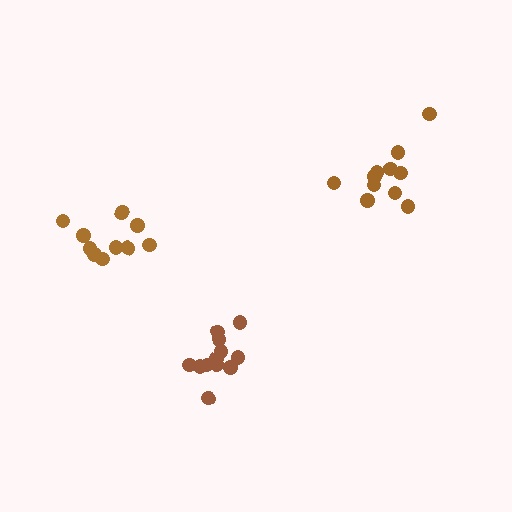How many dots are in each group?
Group 1: 12 dots, Group 2: 10 dots, Group 3: 11 dots (33 total).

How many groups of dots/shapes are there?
There are 3 groups.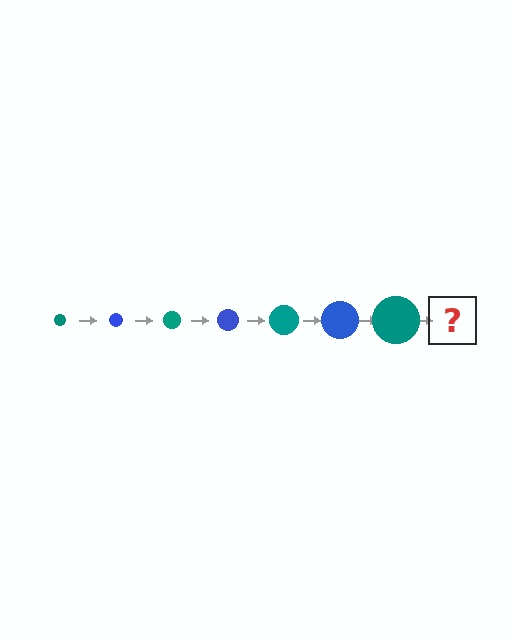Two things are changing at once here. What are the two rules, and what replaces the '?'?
The two rules are that the circle grows larger each step and the color cycles through teal and blue. The '?' should be a blue circle, larger than the previous one.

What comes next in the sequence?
The next element should be a blue circle, larger than the previous one.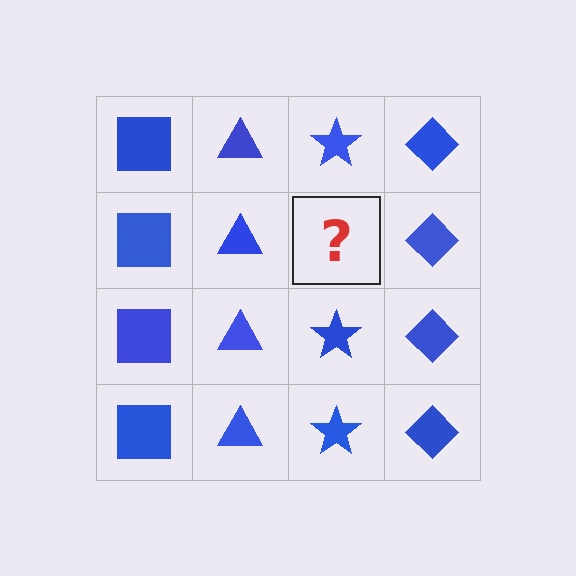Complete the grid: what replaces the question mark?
The question mark should be replaced with a blue star.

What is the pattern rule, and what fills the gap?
The rule is that each column has a consistent shape. The gap should be filled with a blue star.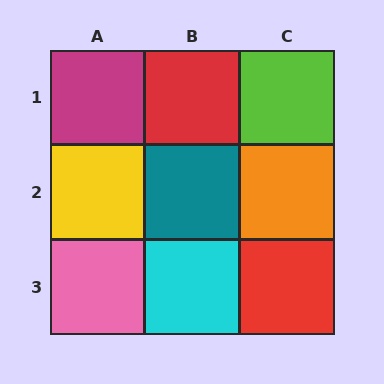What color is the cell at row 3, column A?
Pink.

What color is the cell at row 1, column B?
Red.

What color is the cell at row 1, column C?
Lime.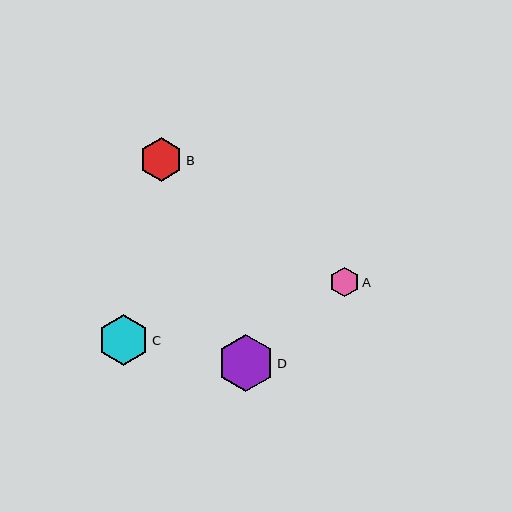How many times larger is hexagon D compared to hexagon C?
Hexagon D is approximately 1.1 times the size of hexagon C.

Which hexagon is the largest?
Hexagon D is the largest with a size of approximately 57 pixels.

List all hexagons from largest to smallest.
From largest to smallest: D, C, B, A.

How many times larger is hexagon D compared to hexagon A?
Hexagon D is approximately 1.9 times the size of hexagon A.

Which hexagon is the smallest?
Hexagon A is the smallest with a size of approximately 29 pixels.